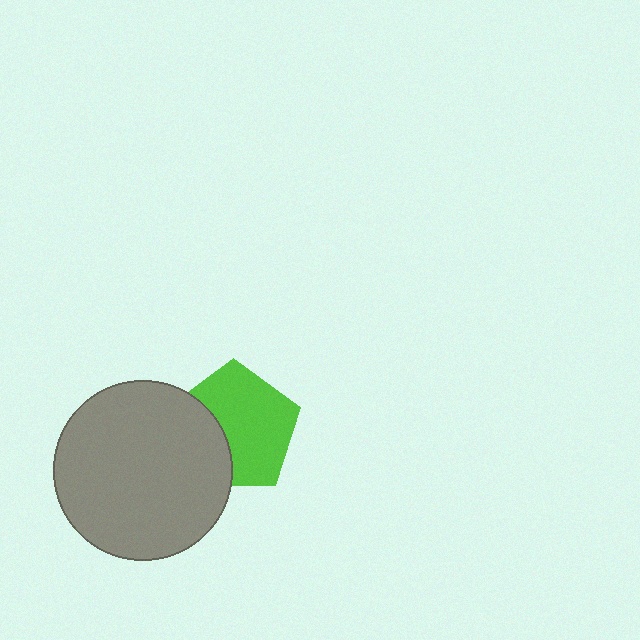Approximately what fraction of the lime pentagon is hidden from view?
Roughly 34% of the lime pentagon is hidden behind the gray circle.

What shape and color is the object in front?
The object in front is a gray circle.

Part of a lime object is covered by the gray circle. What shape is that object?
It is a pentagon.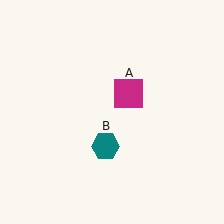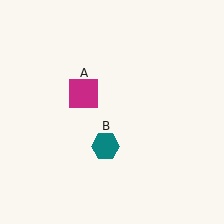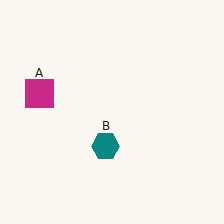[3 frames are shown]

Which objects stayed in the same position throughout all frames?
Teal hexagon (object B) remained stationary.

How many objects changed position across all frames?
1 object changed position: magenta square (object A).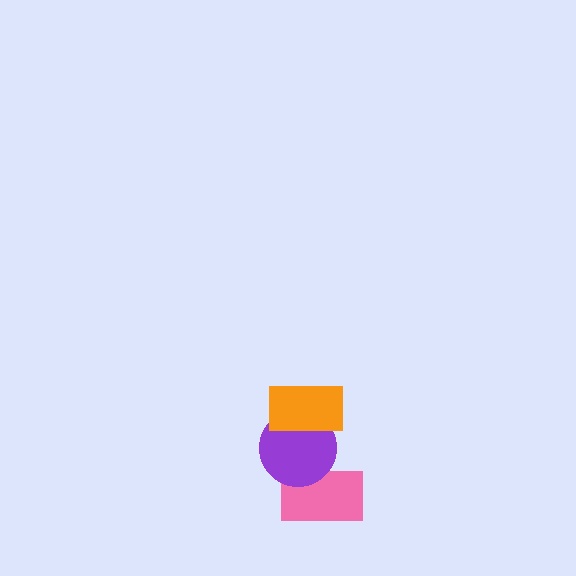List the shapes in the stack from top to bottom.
From top to bottom: the orange rectangle, the purple circle, the pink rectangle.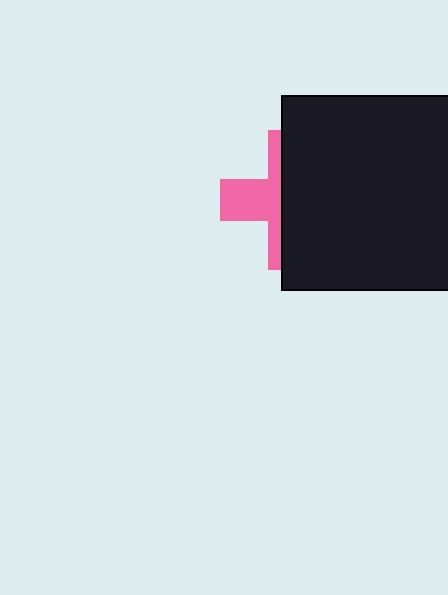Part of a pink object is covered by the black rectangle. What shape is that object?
It is a cross.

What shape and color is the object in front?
The object in front is a black rectangle.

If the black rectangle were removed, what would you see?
You would see the complete pink cross.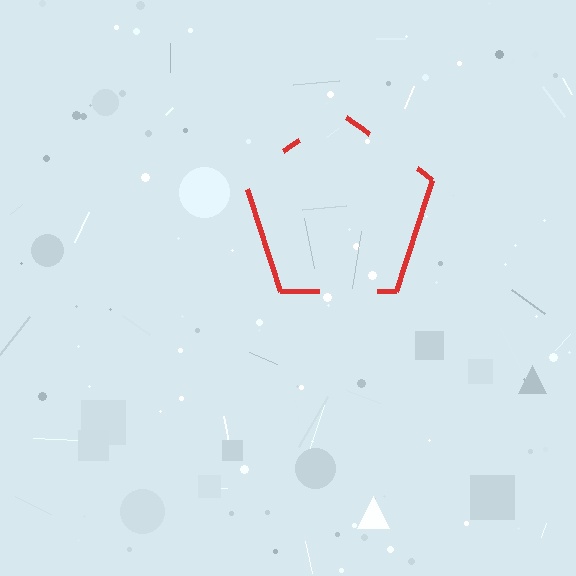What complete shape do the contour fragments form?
The contour fragments form a pentagon.